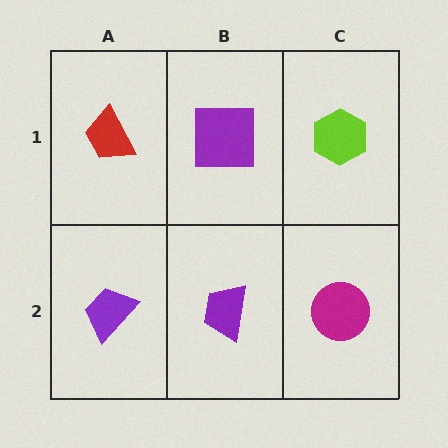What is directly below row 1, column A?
A purple trapezoid.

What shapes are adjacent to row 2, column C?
A lime hexagon (row 1, column C), a purple trapezoid (row 2, column B).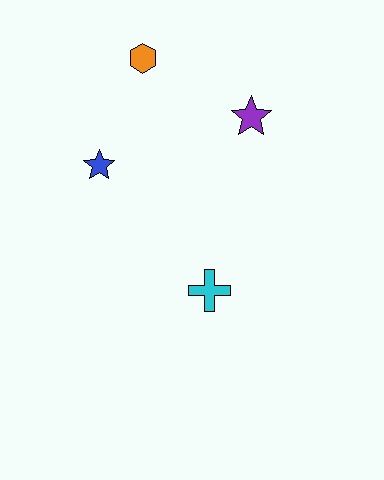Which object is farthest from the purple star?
The cyan cross is farthest from the purple star.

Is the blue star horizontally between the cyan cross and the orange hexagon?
No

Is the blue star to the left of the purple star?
Yes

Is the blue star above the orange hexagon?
No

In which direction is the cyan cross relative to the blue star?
The cyan cross is below the blue star.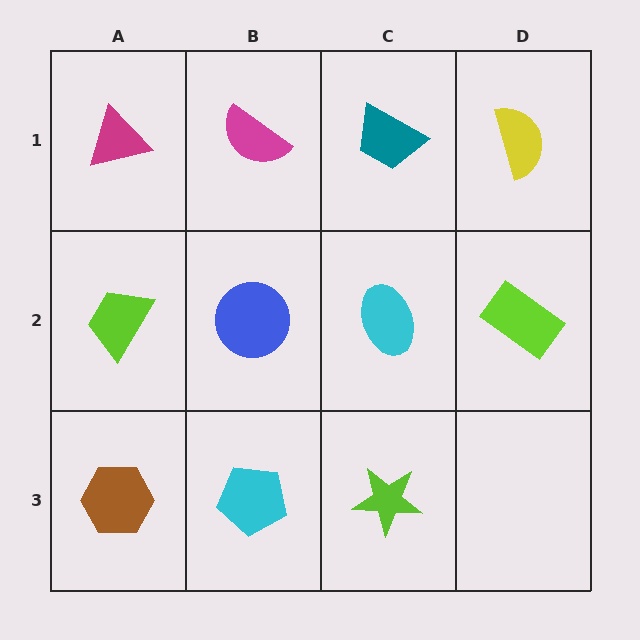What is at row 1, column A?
A magenta triangle.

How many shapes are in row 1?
4 shapes.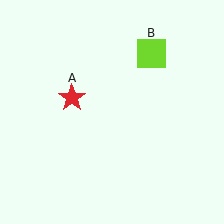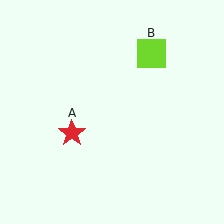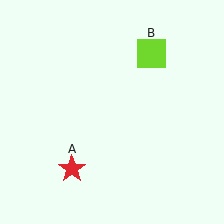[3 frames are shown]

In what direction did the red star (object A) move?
The red star (object A) moved down.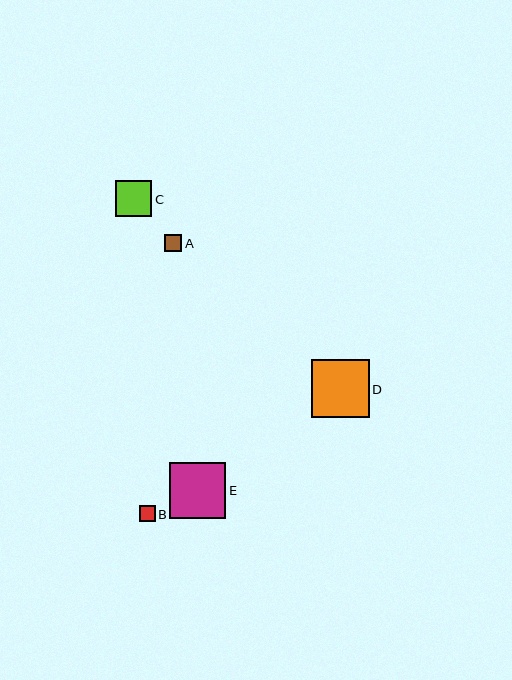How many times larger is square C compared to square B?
Square C is approximately 2.2 times the size of square B.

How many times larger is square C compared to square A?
Square C is approximately 2.1 times the size of square A.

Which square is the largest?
Square D is the largest with a size of approximately 58 pixels.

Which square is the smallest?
Square B is the smallest with a size of approximately 16 pixels.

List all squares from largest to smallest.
From largest to smallest: D, E, C, A, B.